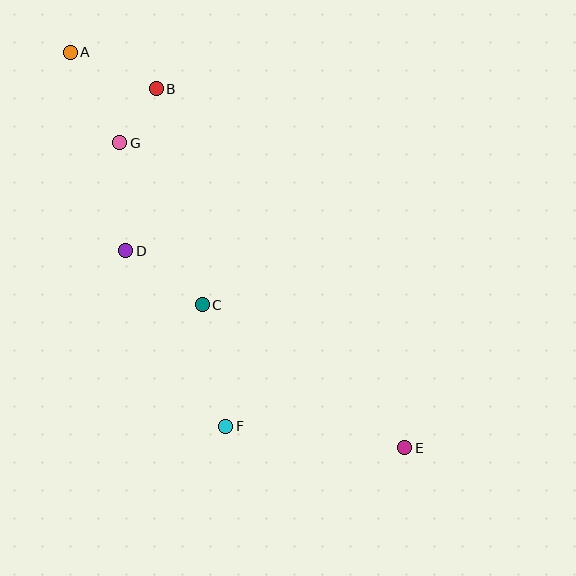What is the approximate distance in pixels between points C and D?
The distance between C and D is approximately 94 pixels.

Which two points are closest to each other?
Points B and G are closest to each other.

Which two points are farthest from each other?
Points A and E are farthest from each other.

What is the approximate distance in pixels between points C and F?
The distance between C and F is approximately 124 pixels.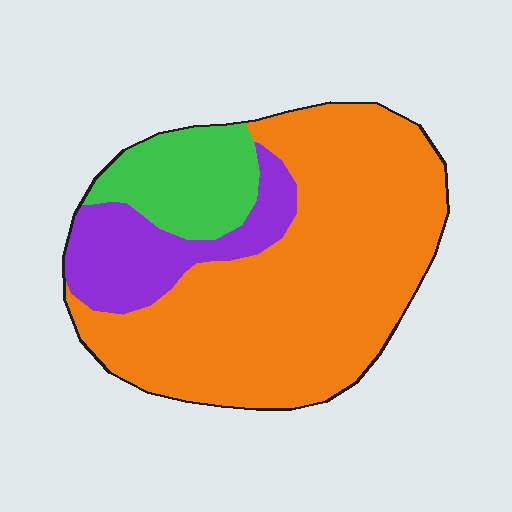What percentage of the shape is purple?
Purple covers about 15% of the shape.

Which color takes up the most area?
Orange, at roughly 70%.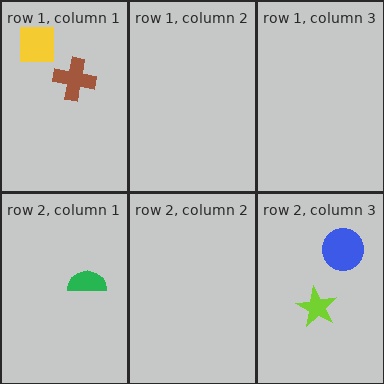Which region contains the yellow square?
The row 1, column 1 region.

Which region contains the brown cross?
The row 1, column 1 region.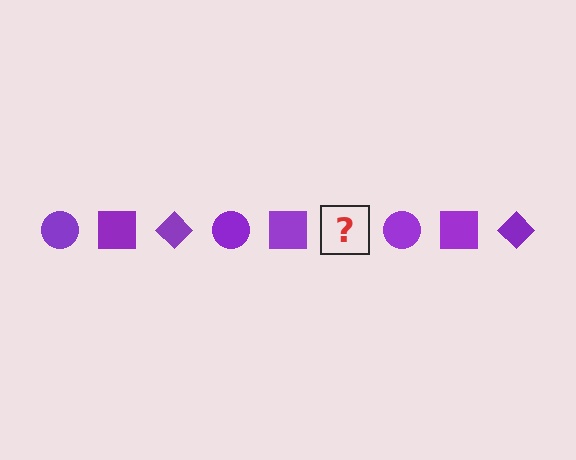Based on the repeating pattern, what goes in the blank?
The blank should be a purple diamond.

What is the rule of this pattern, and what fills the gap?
The rule is that the pattern cycles through circle, square, diamond shapes in purple. The gap should be filled with a purple diamond.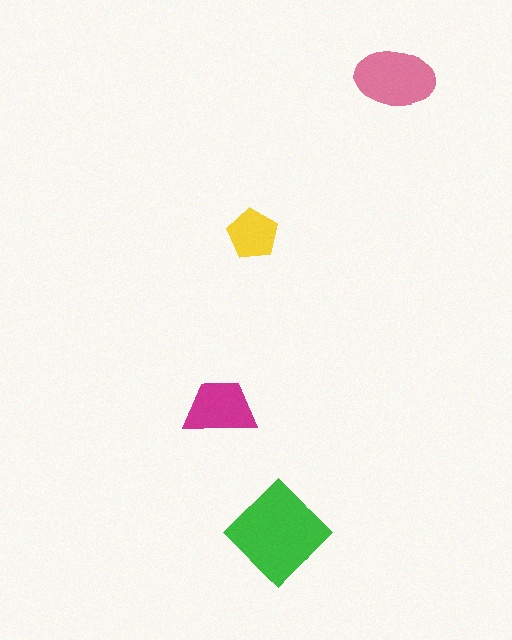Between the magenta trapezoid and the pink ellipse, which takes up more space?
The pink ellipse.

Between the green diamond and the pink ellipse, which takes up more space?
The green diamond.